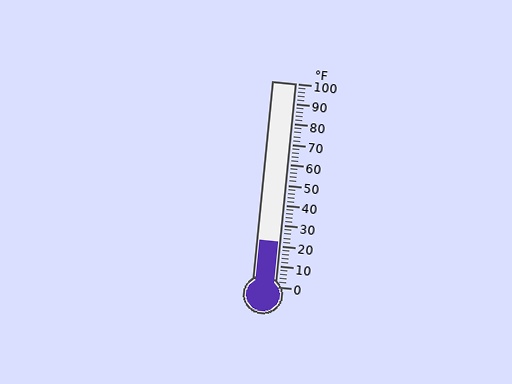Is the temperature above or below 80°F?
The temperature is below 80°F.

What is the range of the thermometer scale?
The thermometer scale ranges from 0°F to 100°F.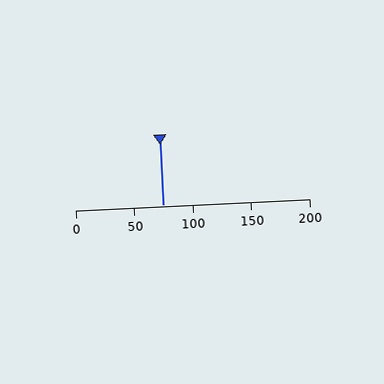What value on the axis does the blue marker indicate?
The marker indicates approximately 75.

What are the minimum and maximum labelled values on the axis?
The axis runs from 0 to 200.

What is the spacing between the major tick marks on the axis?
The major ticks are spaced 50 apart.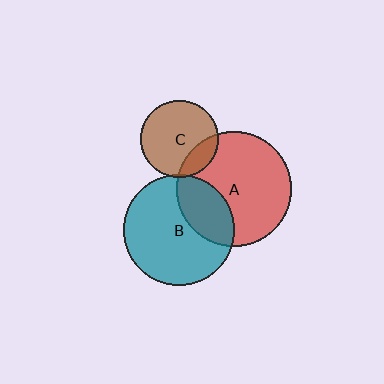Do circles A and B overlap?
Yes.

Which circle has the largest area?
Circle A (red).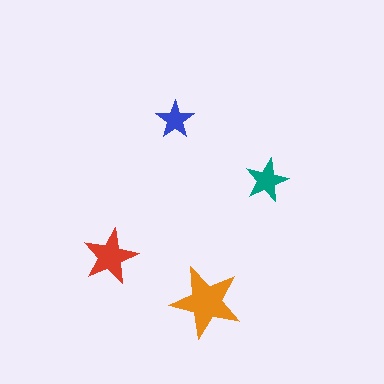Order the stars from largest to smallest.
the orange one, the red one, the teal one, the blue one.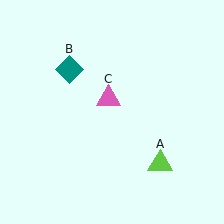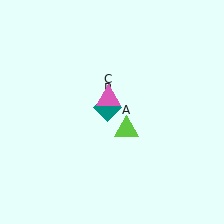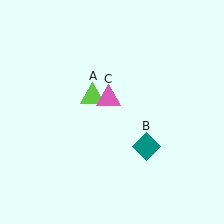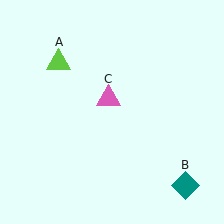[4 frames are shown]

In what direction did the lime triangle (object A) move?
The lime triangle (object A) moved up and to the left.